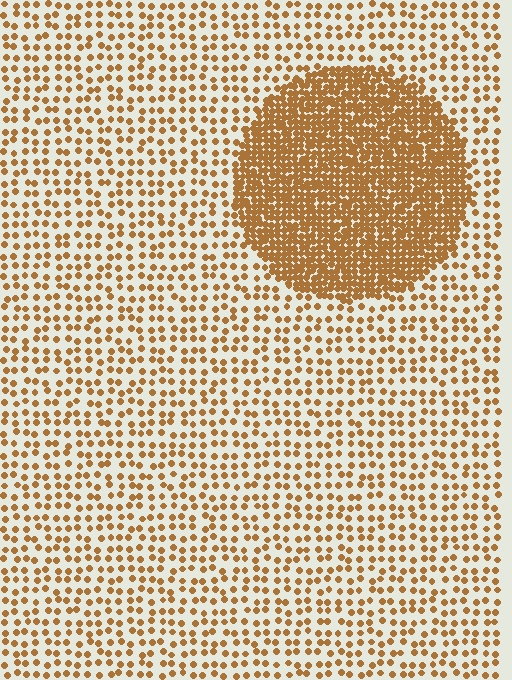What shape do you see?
I see a circle.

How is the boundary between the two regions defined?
The boundary is defined by a change in element density (approximately 3.1x ratio). All elements are the same color, size, and shape.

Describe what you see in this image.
The image contains small brown elements arranged at two different densities. A circle-shaped region is visible where the elements are more densely packed than the surrounding area.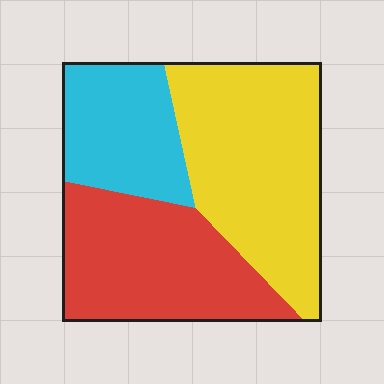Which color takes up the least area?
Cyan, at roughly 25%.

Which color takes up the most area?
Yellow, at roughly 45%.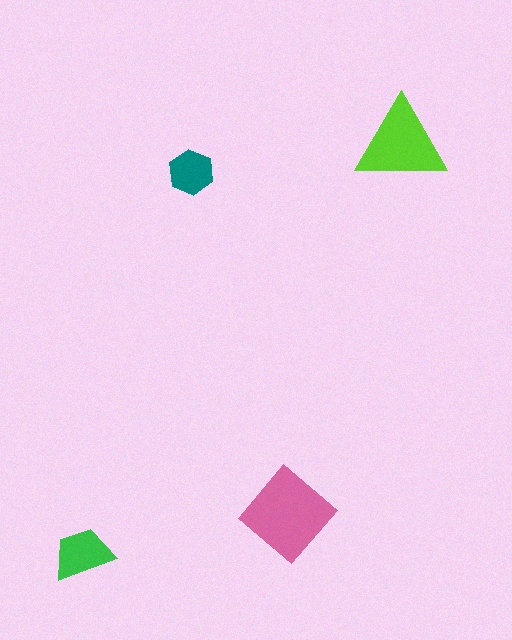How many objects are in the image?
There are 4 objects in the image.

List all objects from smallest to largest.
The teal hexagon, the green trapezoid, the lime triangle, the pink diamond.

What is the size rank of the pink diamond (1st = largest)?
1st.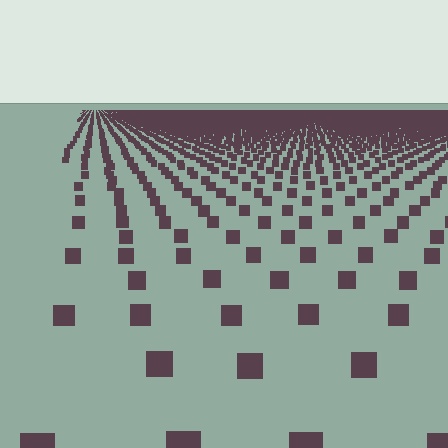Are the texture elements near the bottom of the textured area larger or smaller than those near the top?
Larger. Near the bottom, elements are closer to the viewer and appear at a bigger on-screen size.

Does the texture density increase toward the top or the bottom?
Density increases toward the top.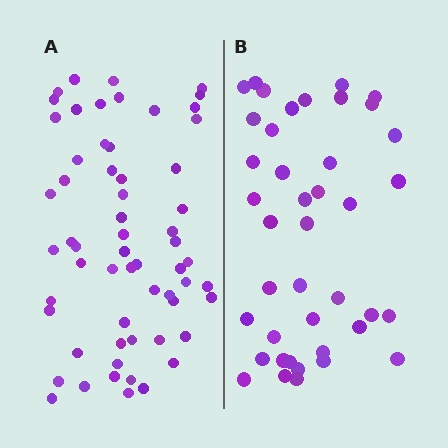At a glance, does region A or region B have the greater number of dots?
Region A (the left region) has more dots.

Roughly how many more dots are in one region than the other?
Region A has approximately 20 more dots than region B.